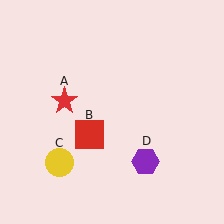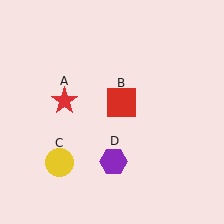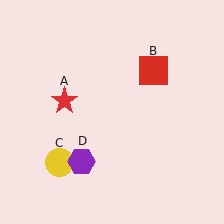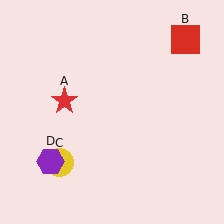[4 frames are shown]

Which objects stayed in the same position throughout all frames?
Red star (object A) and yellow circle (object C) remained stationary.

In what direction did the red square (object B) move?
The red square (object B) moved up and to the right.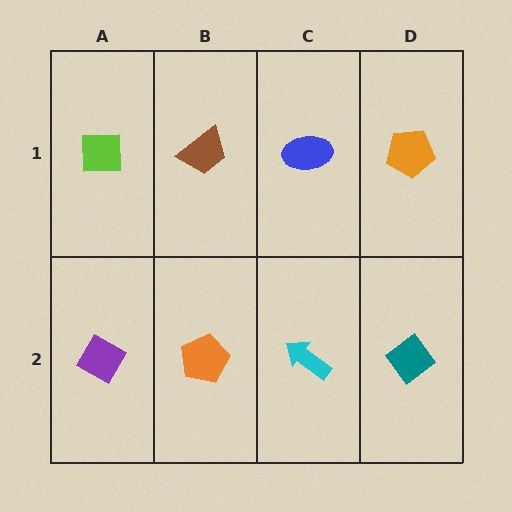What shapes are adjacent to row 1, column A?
A purple diamond (row 2, column A), a brown trapezoid (row 1, column B).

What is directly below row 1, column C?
A cyan arrow.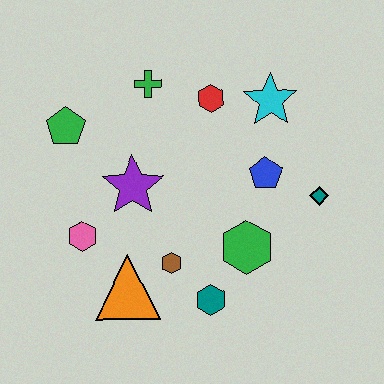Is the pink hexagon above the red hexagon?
No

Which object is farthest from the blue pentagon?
The green pentagon is farthest from the blue pentagon.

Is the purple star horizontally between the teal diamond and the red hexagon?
No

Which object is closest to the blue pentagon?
The teal diamond is closest to the blue pentagon.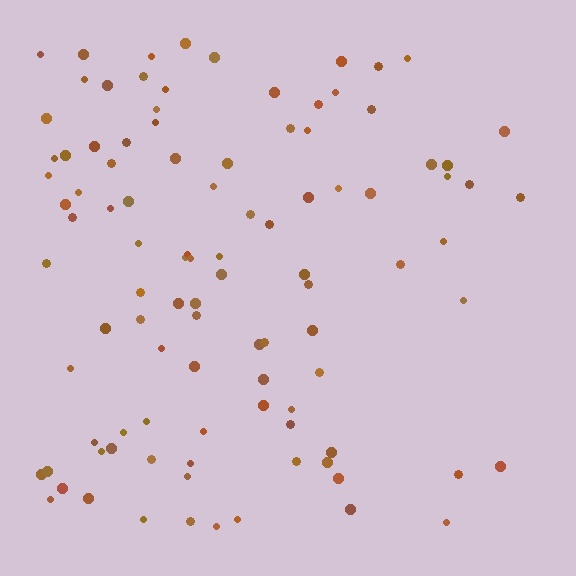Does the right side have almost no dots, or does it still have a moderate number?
Still a moderate number, just noticeably fewer than the left.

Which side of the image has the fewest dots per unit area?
The right.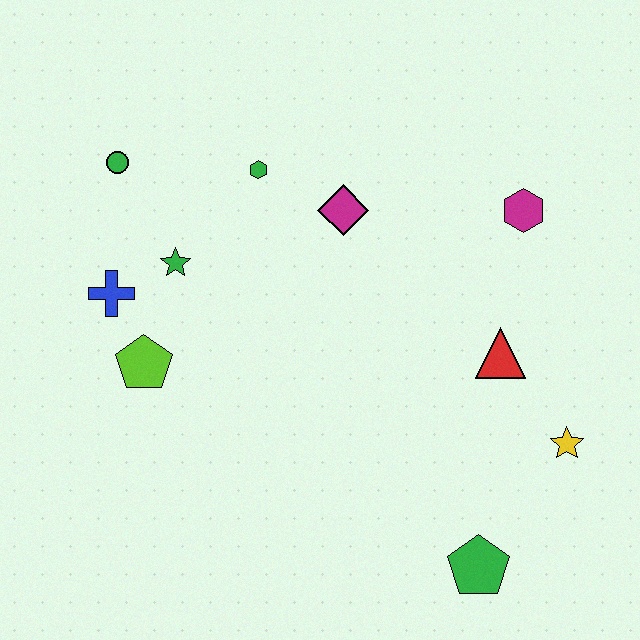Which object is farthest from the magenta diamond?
The green pentagon is farthest from the magenta diamond.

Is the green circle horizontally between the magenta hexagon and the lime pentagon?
No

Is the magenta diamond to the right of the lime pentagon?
Yes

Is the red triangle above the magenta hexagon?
No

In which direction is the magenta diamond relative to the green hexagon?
The magenta diamond is to the right of the green hexagon.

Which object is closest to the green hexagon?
The magenta diamond is closest to the green hexagon.